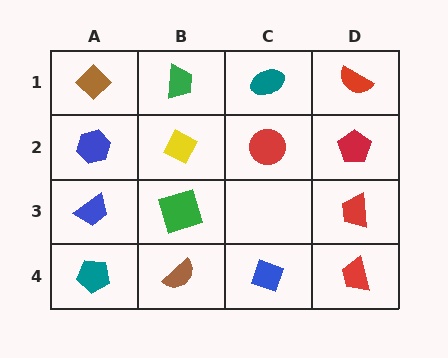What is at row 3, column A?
A blue trapezoid.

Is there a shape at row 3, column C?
No, that cell is empty.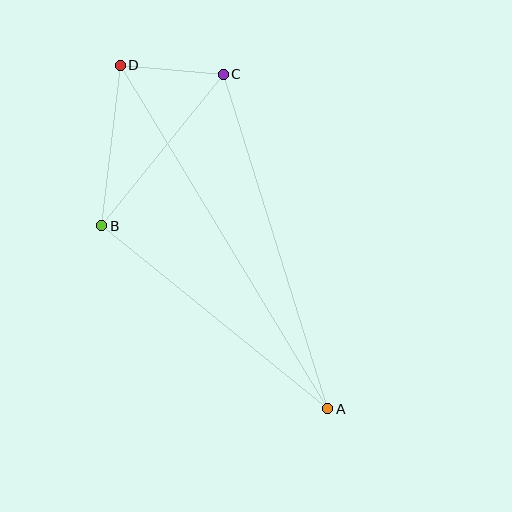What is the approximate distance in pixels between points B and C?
The distance between B and C is approximately 194 pixels.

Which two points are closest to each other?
Points C and D are closest to each other.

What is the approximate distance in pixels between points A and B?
The distance between A and B is approximately 291 pixels.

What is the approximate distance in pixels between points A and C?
The distance between A and C is approximately 350 pixels.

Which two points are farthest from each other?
Points A and D are farthest from each other.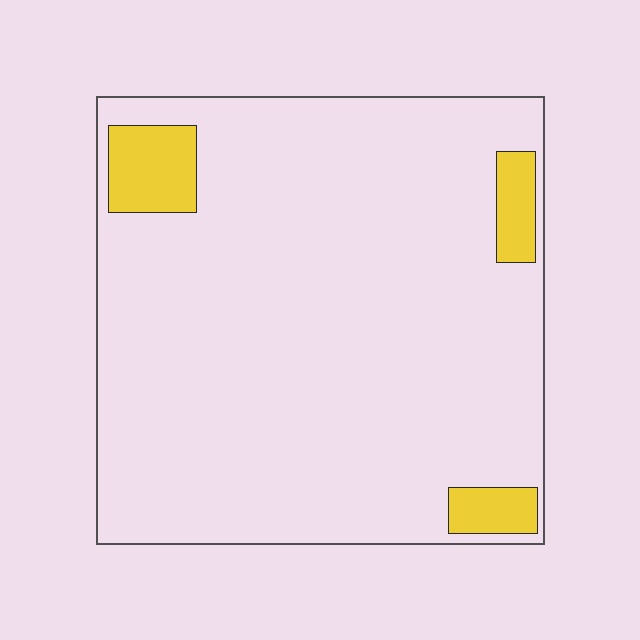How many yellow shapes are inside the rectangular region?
3.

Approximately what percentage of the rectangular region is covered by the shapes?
Approximately 10%.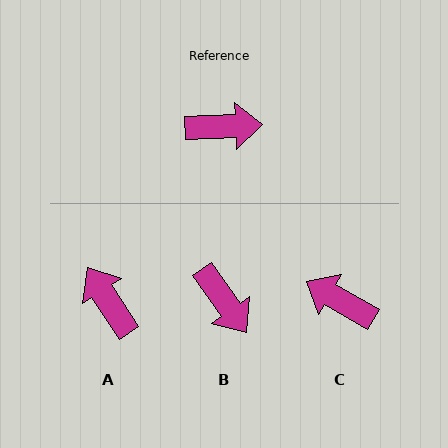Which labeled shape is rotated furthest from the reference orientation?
C, about 148 degrees away.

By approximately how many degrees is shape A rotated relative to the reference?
Approximately 120 degrees counter-clockwise.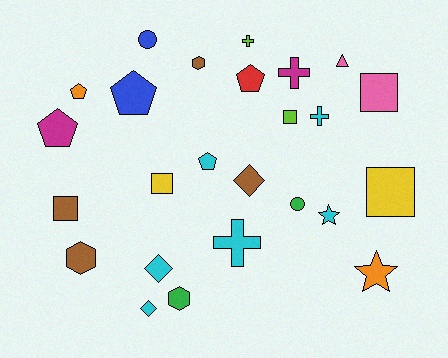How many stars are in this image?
There are 2 stars.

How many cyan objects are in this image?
There are 6 cyan objects.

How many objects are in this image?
There are 25 objects.